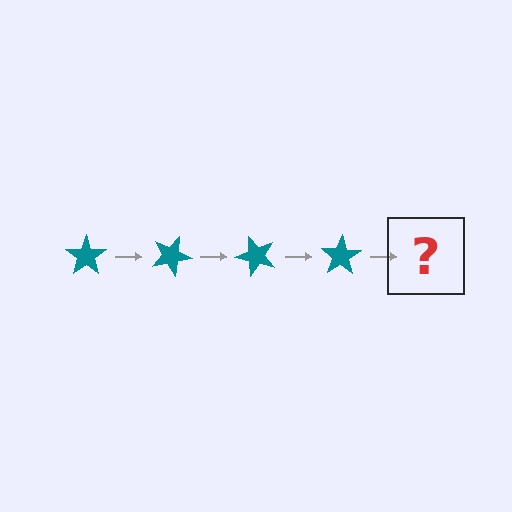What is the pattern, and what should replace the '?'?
The pattern is that the star rotates 25 degrees each step. The '?' should be a teal star rotated 100 degrees.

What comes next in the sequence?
The next element should be a teal star rotated 100 degrees.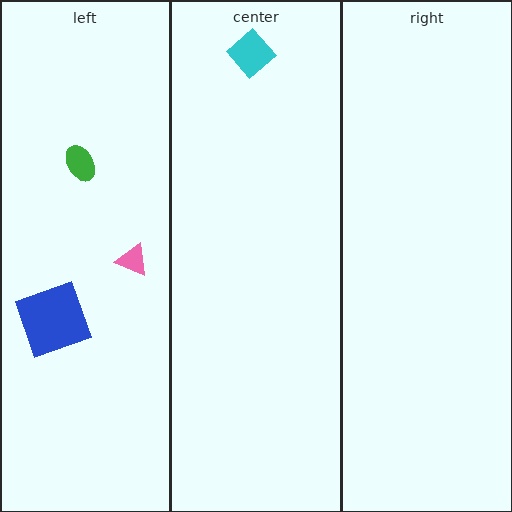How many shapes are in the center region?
1.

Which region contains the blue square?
The left region.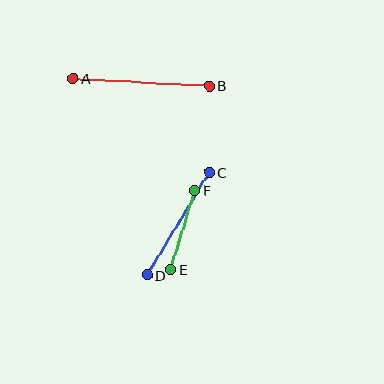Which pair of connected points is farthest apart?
Points A and B are farthest apart.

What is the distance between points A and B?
The distance is approximately 137 pixels.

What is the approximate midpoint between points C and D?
The midpoint is at approximately (178, 224) pixels.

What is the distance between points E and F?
The distance is approximately 83 pixels.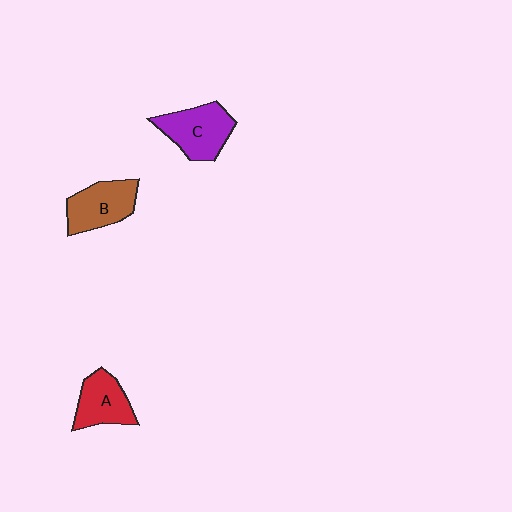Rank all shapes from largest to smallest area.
From largest to smallest: C (purple), B (brown), A (red).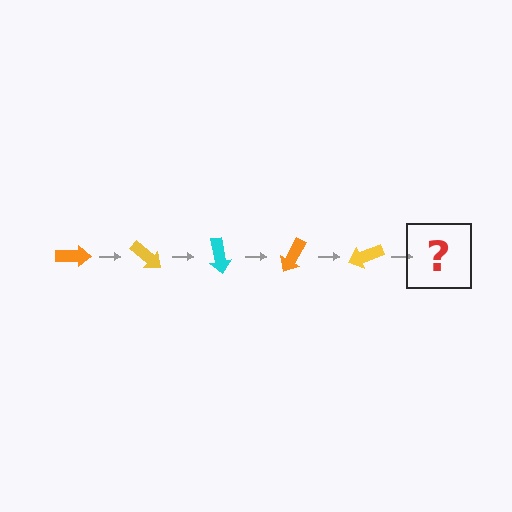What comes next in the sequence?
The next element should be a cyan arrow, rotated 200 degrees from the start.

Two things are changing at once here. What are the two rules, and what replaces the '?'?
The two rules are that it rotates 40 degrees each step and the color cycles through orange, yellow, and cyan. The '?' should be a cyan arrow, rotated 200 degrees from the start.